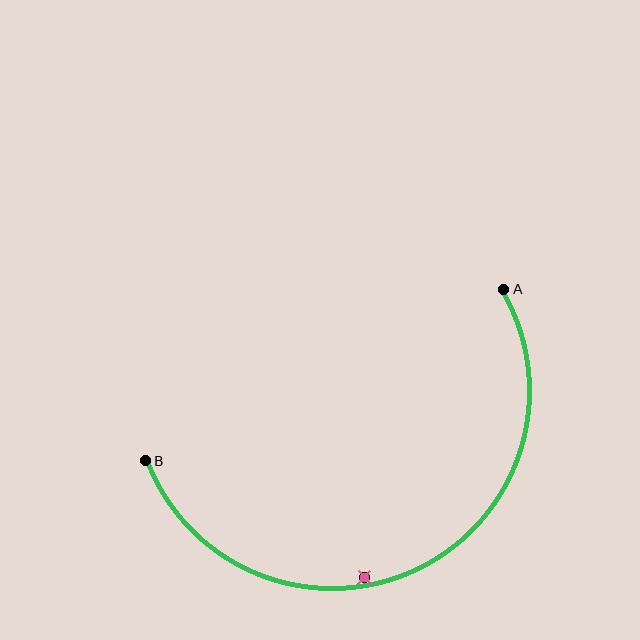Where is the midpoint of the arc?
The arc midpoint is the point on the curve farthest from the straight line joining A and B. It sits below that line.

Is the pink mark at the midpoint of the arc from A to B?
No — the pink mark does not lie on the arc at all. It sits slightly inside the curve.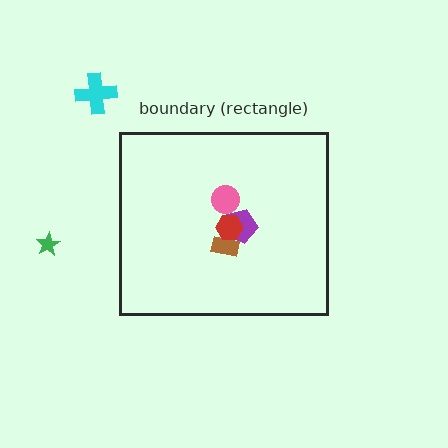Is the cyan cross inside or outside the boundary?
Outside.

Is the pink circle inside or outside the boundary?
Inside.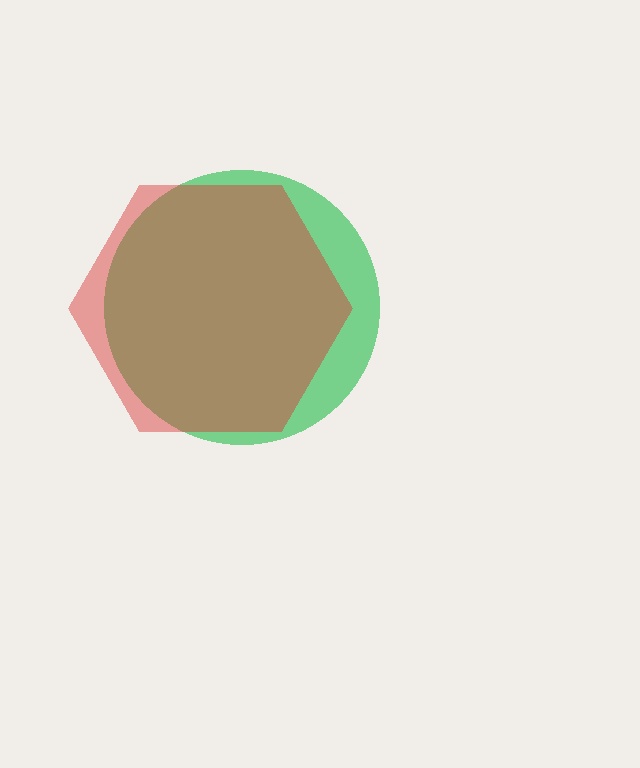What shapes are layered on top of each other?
The layered shapes are: a green circle, a red hexagon.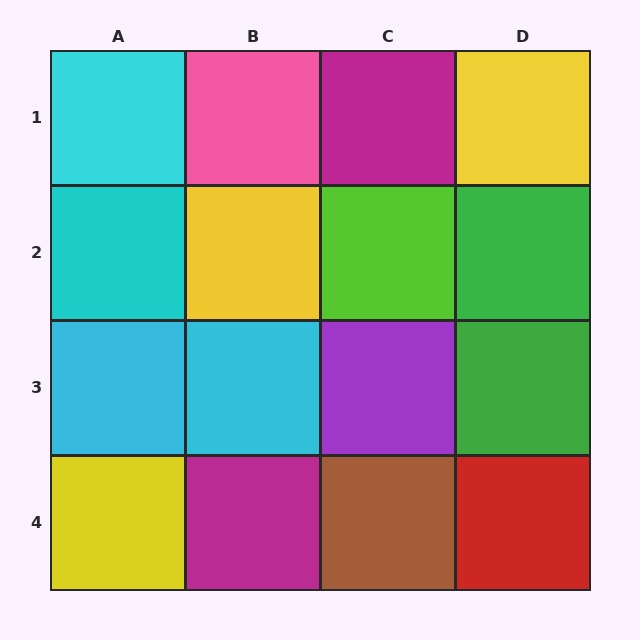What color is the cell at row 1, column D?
Yellow.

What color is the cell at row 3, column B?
Cyan.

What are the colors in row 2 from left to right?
Cyan, yellow, lime, green.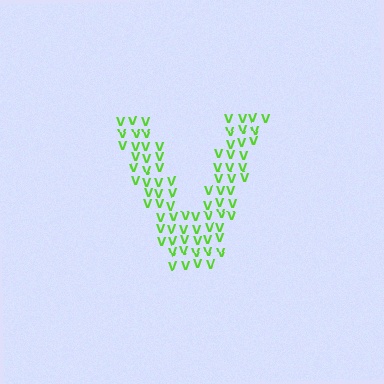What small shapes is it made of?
It is made of small letter V's.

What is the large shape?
The large shape is the letter V.